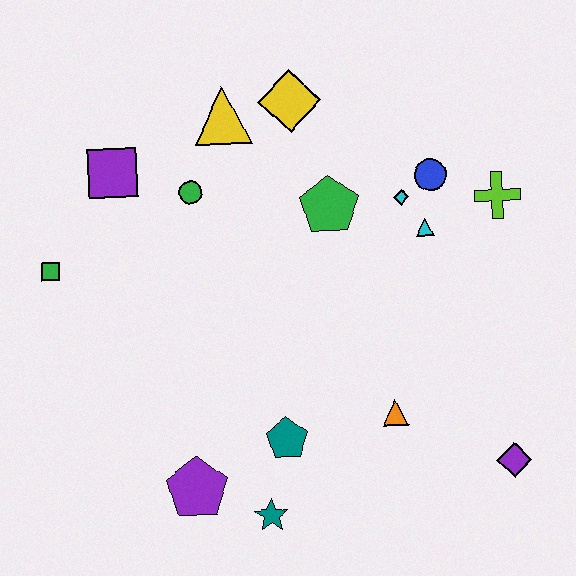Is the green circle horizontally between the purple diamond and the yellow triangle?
No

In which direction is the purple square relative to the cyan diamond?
The purple square is to the left of the cyan diamond.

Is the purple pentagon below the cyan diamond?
Yes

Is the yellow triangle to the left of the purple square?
No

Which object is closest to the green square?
The purple square is closest to the green square.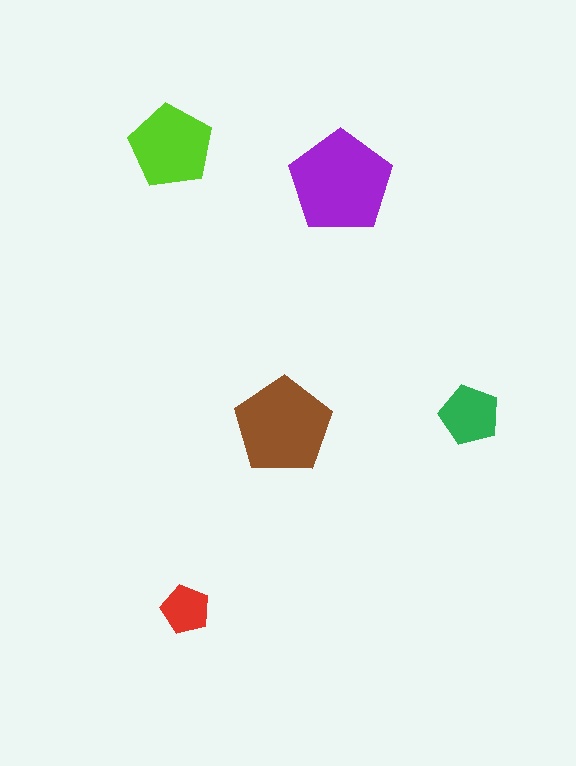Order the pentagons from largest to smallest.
the purple one, the brown one, the lime one, the green one, the red one.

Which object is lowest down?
The red pentagon is bottommost.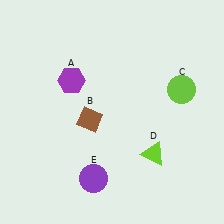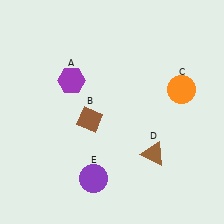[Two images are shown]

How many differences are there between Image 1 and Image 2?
There are 2 differences between the two images.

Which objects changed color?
C changed from lime to orange. D changed from lime to brown.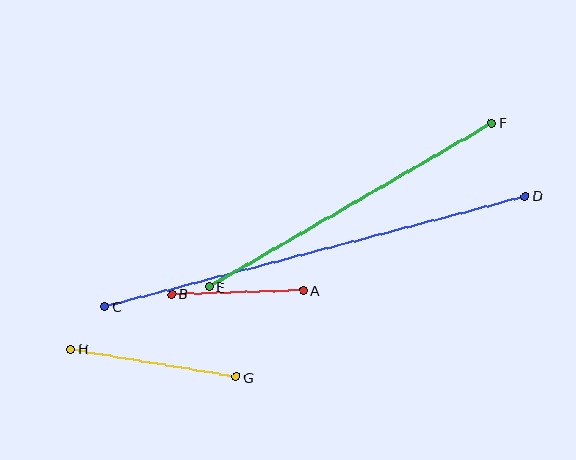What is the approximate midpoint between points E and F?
The midpoint is at approximately (351, 205) pixels.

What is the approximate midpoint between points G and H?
The midpoint is at approximately (154, 363) pixels.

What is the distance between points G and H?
The distance is approximately 167 pixels.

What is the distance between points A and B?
The distance is approximately 131 pixels.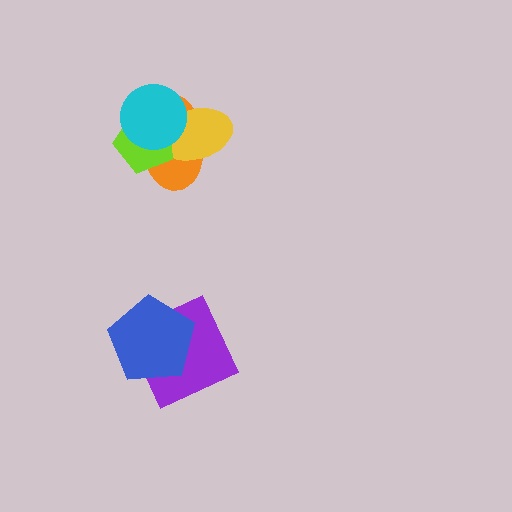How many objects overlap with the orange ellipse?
3 objects overlap with the orange ellipse.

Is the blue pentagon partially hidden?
No, no other shape covers it.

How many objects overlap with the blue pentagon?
1 object overlaps with the blue pentagon.